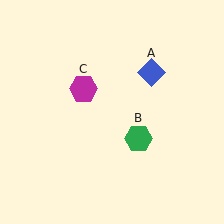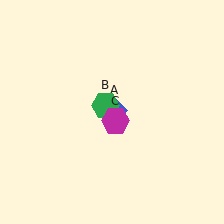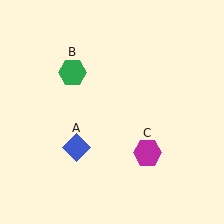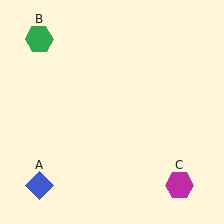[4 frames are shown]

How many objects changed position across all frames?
3 objects changed position: blue diamond (object A), green hexagon (object B), magenta hexagon (object C).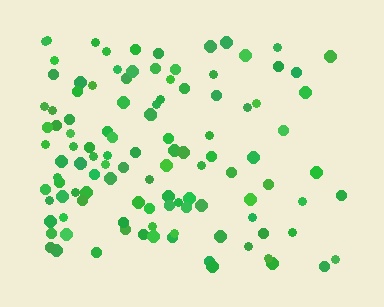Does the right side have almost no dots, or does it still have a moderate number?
Still a moderate number, just noticeably fewer than the left.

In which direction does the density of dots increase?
From right to left, with the left side densest.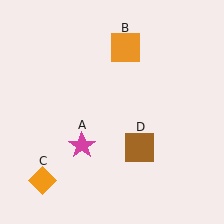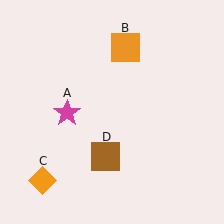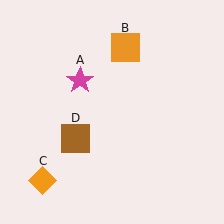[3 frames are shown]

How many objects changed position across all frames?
2 objects changed position: magenta star (object A), brown square (object D).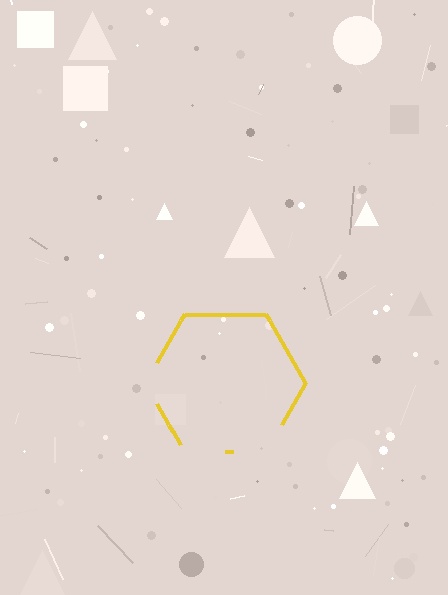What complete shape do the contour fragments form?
The contour fragments form a hexagon.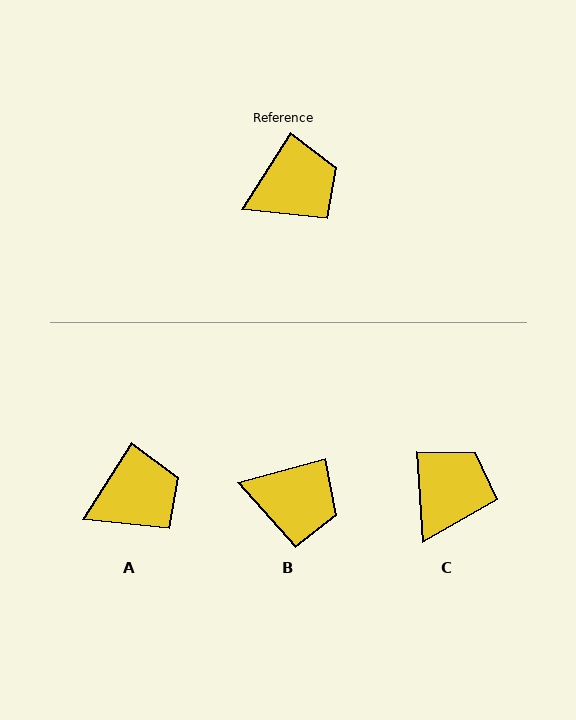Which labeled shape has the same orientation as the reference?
A.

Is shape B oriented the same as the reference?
No, it is off by about 42 degrees.